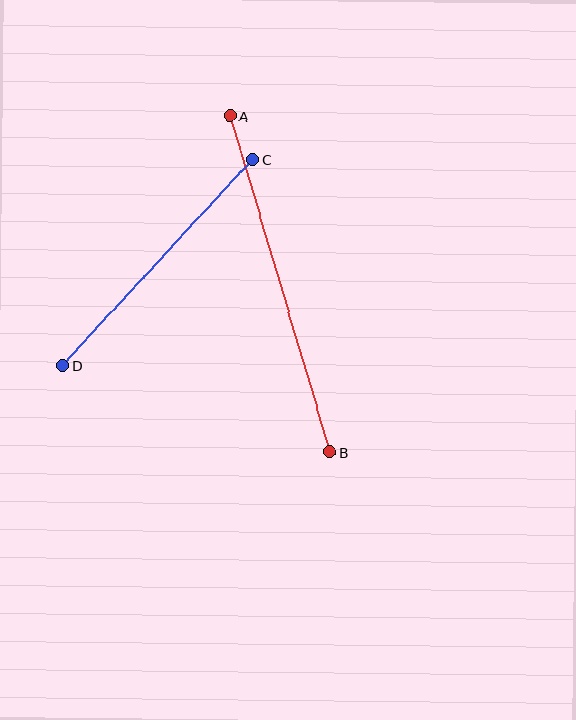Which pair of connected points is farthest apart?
Points A and B are farthest apart.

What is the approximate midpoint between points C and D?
The midpoint is at approximately (158, 262) pixels.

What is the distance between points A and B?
The distance is approximately 351 pixels.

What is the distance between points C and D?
The distance is approximately 281 pixels.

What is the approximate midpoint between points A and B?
The midpoint is at approximately (280, 284) pixels.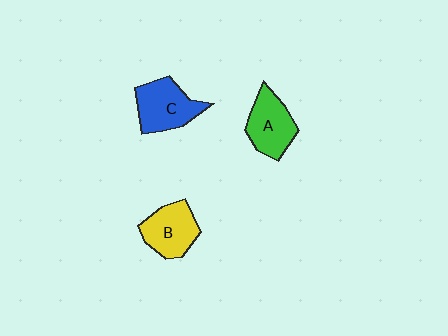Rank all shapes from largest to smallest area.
From largest to smallest: C (blue), A (green), B (yellow).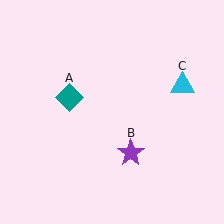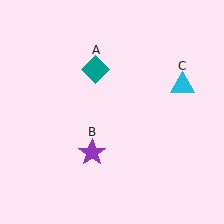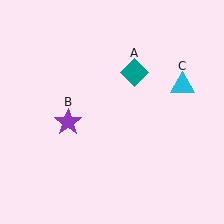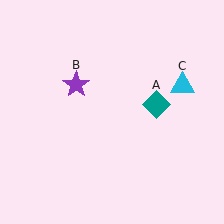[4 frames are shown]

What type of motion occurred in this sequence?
The teal diamond (object A), purple star (object B) rotated clockwise around the center of the scene.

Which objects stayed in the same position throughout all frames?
Cyan triangle (object C) remained stationary.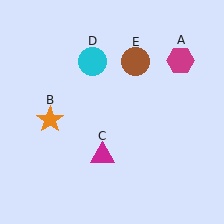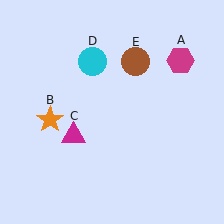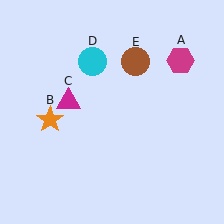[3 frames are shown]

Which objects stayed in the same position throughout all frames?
Magenta hexagon (object A) and orange star (object B) and cyan circle (object D) and brown circle (object E) remained stationary.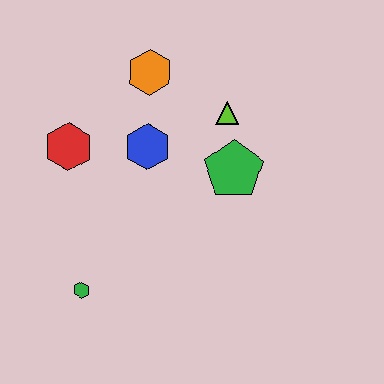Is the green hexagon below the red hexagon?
Yes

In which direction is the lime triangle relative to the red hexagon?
The lime triangle is to the right of the red hexagon.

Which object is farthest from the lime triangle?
The green hexagon is farthest from the lime triangle.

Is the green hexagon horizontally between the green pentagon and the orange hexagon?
No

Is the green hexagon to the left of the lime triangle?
Yes